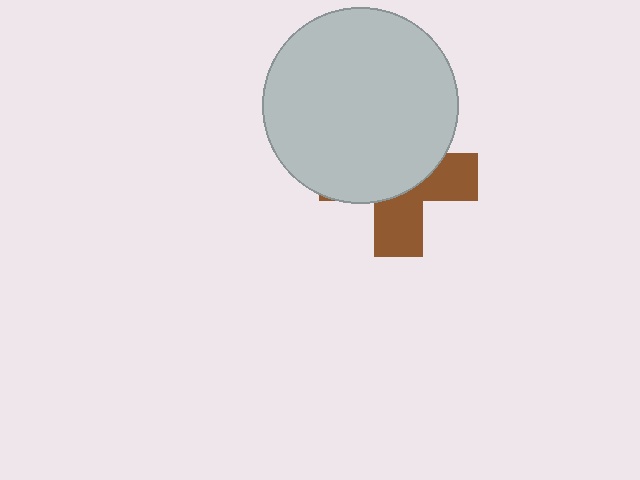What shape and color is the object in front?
The object in front is a light gray circle.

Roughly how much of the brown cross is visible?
A small part of it is visible (roughly 41%).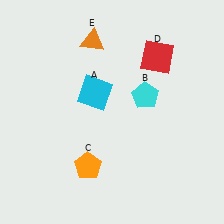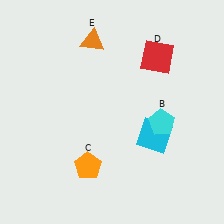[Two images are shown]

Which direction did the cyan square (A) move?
The cyan square (A) moved right.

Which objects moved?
The objects that moved are: the cyan square (A), the cyan pentagon (B).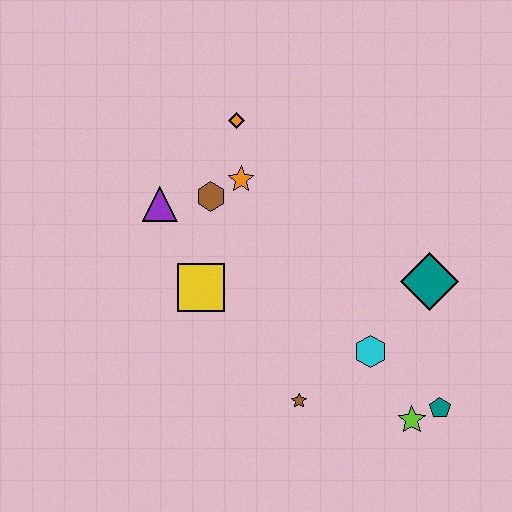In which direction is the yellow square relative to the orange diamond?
The yellow square is below the orange diamond.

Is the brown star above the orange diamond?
No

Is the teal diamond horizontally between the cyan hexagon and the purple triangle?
No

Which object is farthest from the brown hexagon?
The teal pentagon is farthest from the brown hexagon.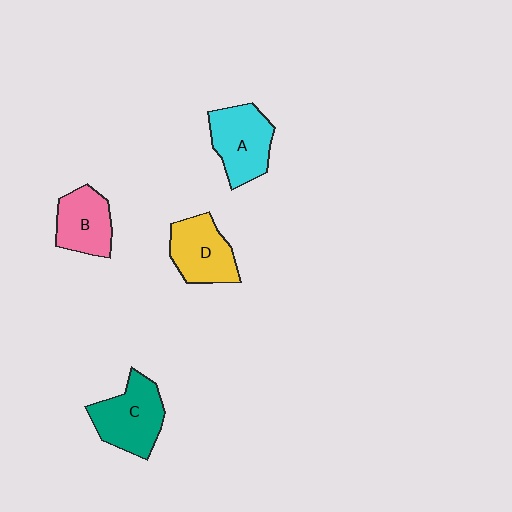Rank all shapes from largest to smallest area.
From largest to smallest: C (teal), A (cyan), D (yellow), B (pink).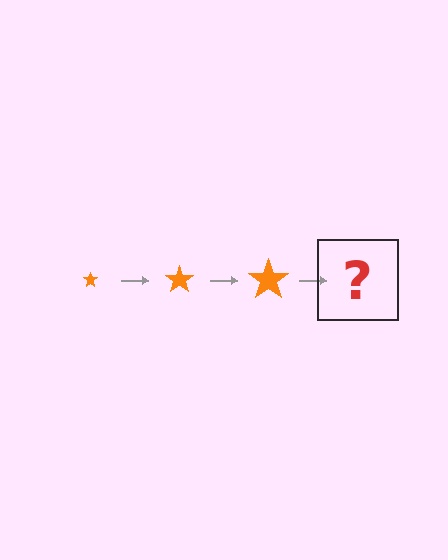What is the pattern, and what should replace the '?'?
The pattern is that the star gets progressively larger each step. The '?' should be an orange star, larger than the previous one.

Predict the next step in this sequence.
The next step is an orange star, larger than the previous one.